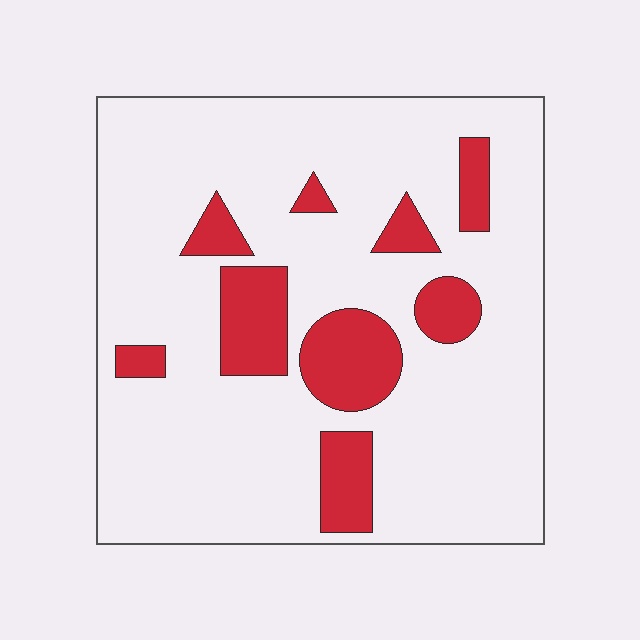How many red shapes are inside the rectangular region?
9.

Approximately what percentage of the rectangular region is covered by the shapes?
Approximately 20%.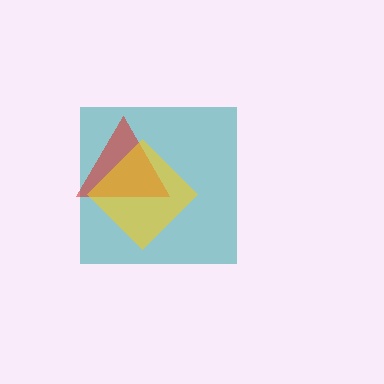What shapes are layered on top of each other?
The layered shapes are: a teal square, a red triangle, a yellow diamond.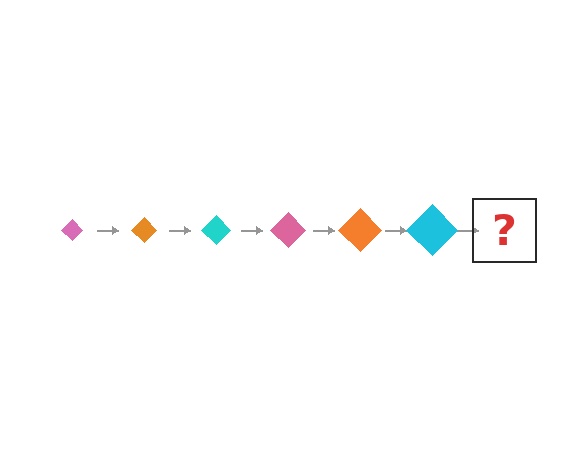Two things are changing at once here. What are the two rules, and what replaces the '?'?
The two rules are that the diamond grows larger each step and the color cycles through pink, orange, and cyan. The '?' should be a pink diamond, larger than the previous one.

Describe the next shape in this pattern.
It should be a pink diamond, larger than the previous one.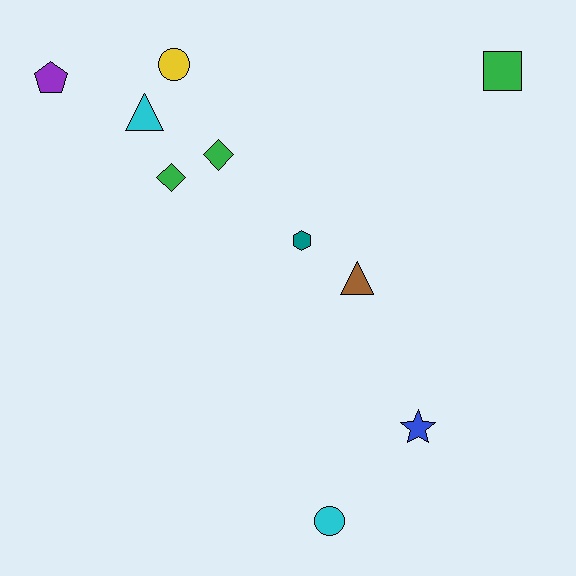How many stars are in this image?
There is 1 star.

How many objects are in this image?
There are 10 objects.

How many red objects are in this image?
There are no red objects.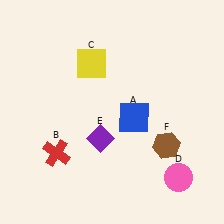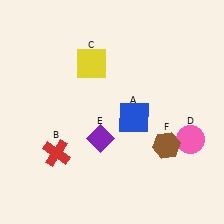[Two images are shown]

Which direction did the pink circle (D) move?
The pink circle (D) moved up.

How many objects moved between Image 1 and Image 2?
1 object moved between the two images.